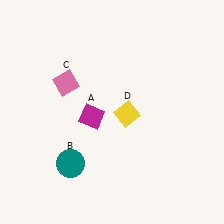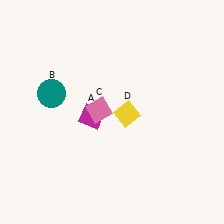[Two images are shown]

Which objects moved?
The objects that moved are: the teal circle (B), the pink diamond (C).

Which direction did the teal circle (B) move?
The teal circle (B) moved up.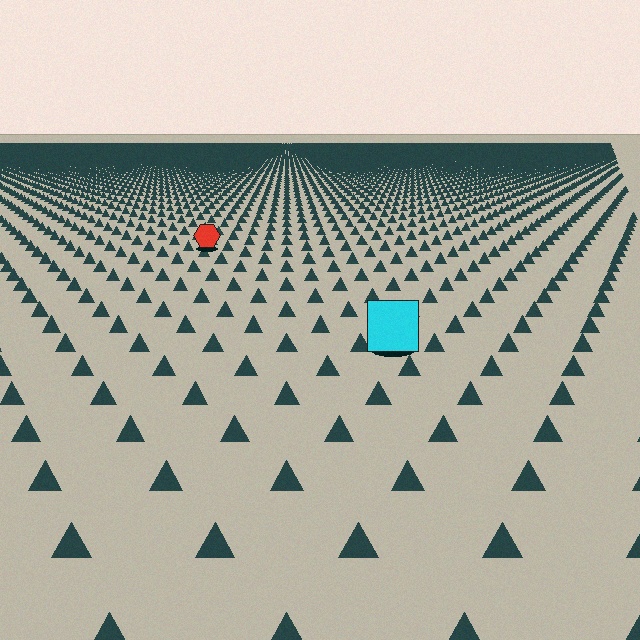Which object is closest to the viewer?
The cyan square is closest. The texture marks near it are larger and more spread out.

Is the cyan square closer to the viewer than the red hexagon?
Yes. The cyan square is closer — you can tell from the texture gradient: the ground texture is coarser near it.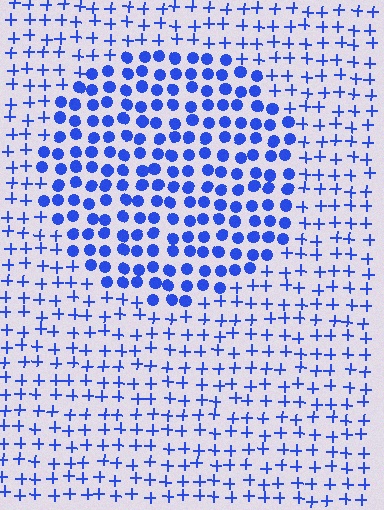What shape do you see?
I see a circle.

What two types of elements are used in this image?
The image uses circles inside the circle region and plus signs outside it.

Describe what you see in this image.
The image is filled with small blue elements arranged in a uniform grid. A circle-shaped region contains circles, while the surrounding area contains plus signs. The boundary is defined purely by the change in element shape.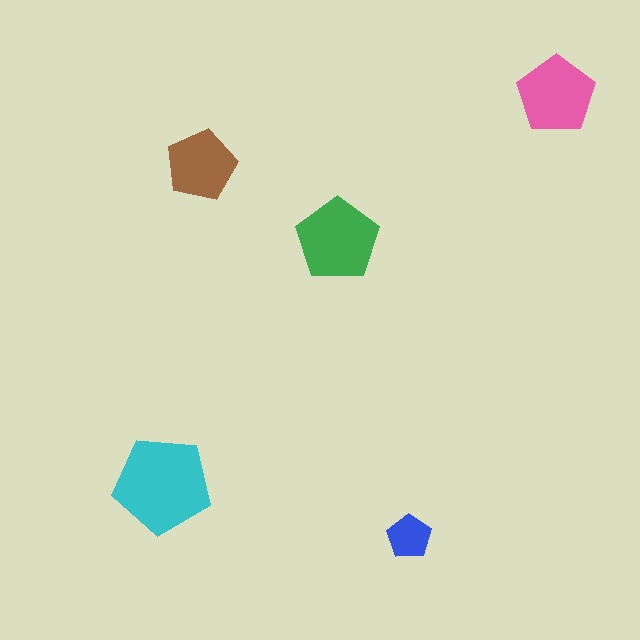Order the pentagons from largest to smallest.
the cyan one, the green one, the pink one, the brown one, the blue one.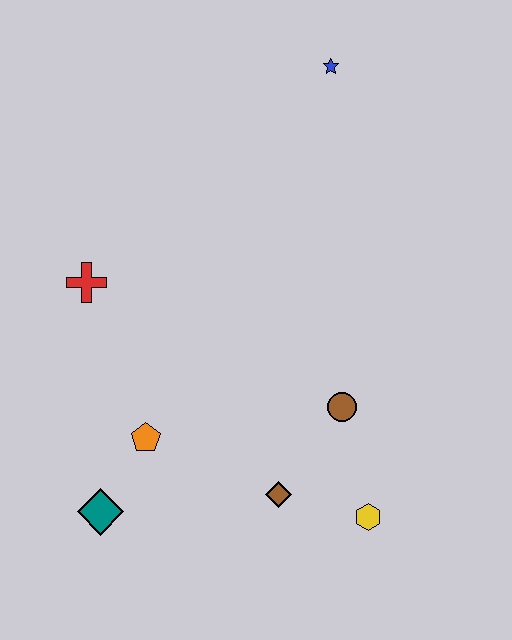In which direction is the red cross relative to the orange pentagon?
The red cross is above the orange pentagon.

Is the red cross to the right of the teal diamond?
No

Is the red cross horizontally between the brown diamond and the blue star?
No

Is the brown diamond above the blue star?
No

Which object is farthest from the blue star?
The teal diamond is farthest from the blue star.